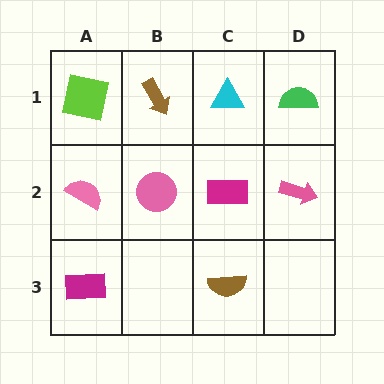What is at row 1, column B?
A brown arrow.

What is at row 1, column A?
A lime square.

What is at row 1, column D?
A green semicircle.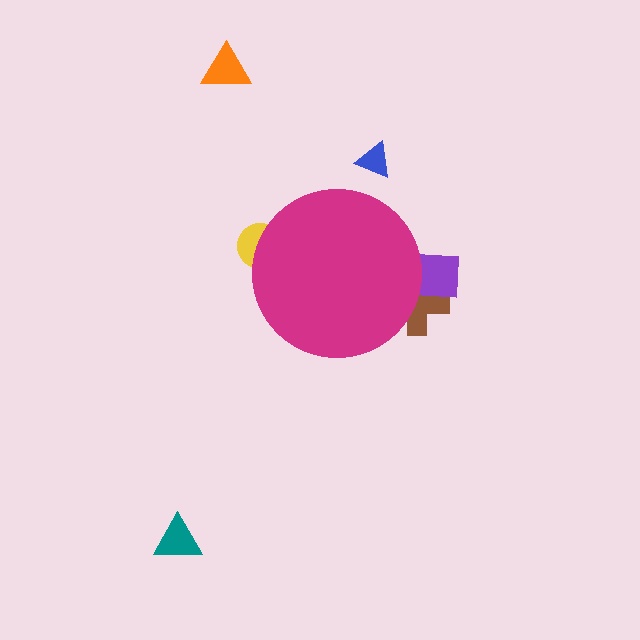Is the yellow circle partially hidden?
Yes, the yellow circle is partially hidden behind the magenta circle.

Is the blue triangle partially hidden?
No, the blue triangle is fully visible.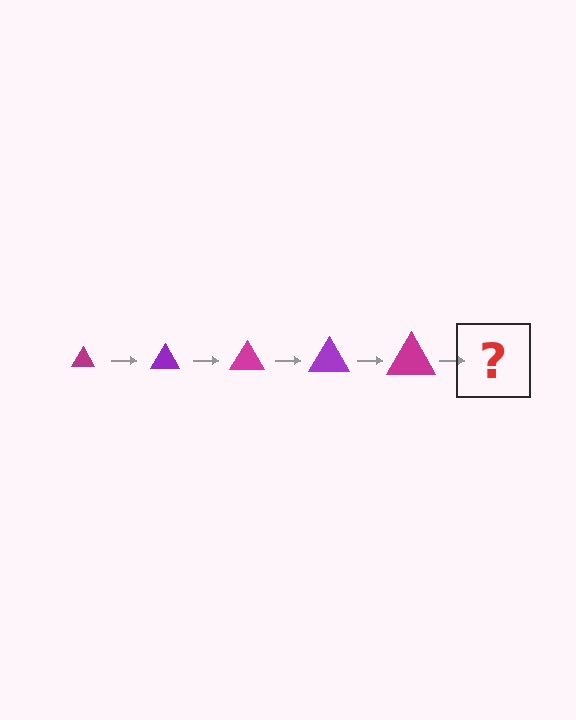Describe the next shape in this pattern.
It should be a purple triangle, larger than the previous one.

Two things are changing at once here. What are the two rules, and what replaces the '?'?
The two rules are that the triangle grows larger each step and the color cycles through magenta and purple. The '?' should be a purple triangle, larger than the previous one.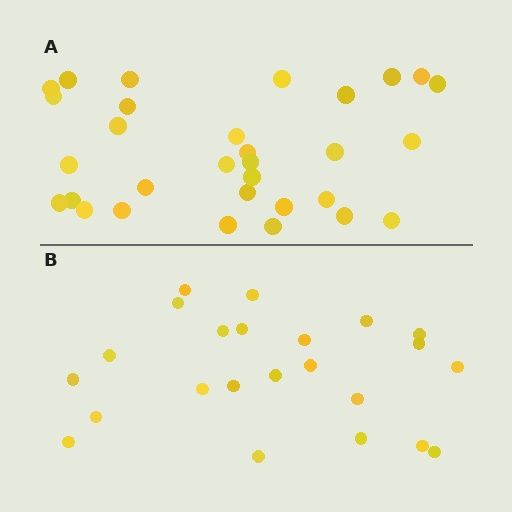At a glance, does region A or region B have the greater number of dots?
Region A (the top region) has more dots.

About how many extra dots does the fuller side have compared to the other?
Region A has roughly 8 or so more dots than region B.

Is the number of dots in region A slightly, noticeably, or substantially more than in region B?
Region A has noticeably more, but not dramatically so. The ratio is roughly 1.3 to 1.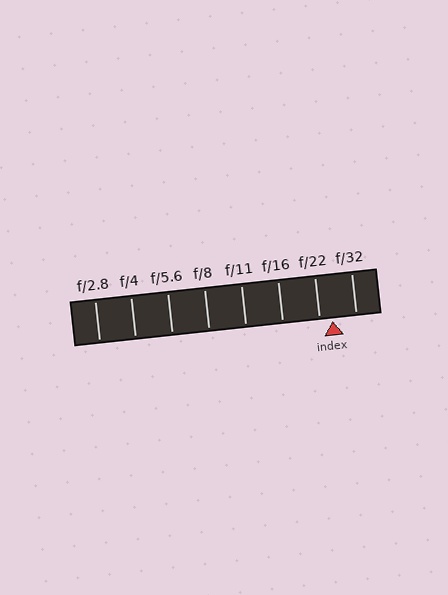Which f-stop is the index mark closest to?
The index mark is closest to f/22.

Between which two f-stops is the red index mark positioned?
The index mark is between f/22 and f/32.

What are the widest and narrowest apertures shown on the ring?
The widest aperture shown is f/2.8 and the narrowest is f/32.